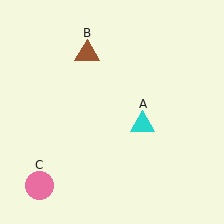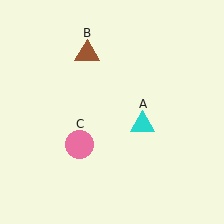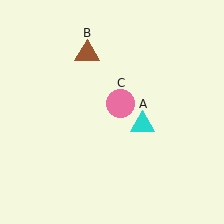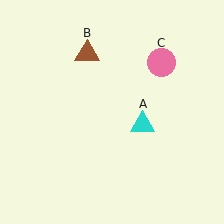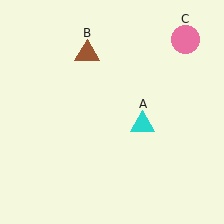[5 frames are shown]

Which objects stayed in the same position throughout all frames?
Cyan triangle (object A) and brown triangle (object B) remained stationary.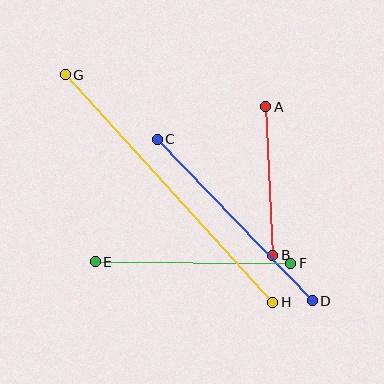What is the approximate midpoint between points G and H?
The midpoint is at approximately (169, 189) pixels.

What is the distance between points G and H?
The distance is approximately 308 pixels.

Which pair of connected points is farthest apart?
Points G and H are farthest apart.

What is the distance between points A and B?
The distance is approximately 148 pixels.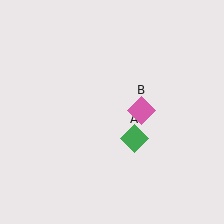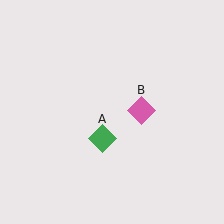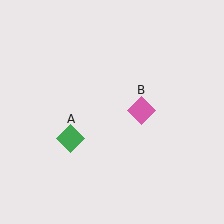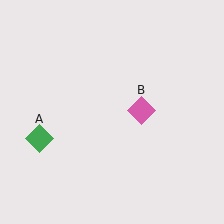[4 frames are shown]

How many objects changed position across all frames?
1 object changed position: green diamond (object A).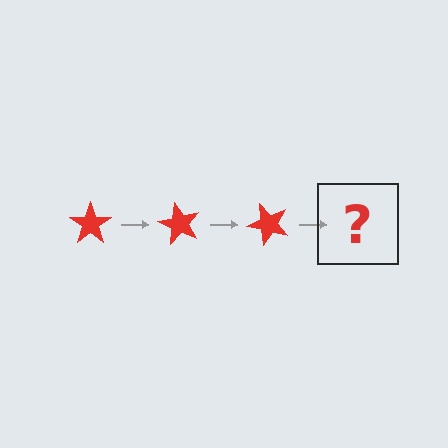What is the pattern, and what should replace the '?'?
The pattern is that the star rotates 60 degrees each step. The '?' should be a red star rotated 180 degrees.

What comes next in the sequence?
The next element should be a red star rotated 180 degrees.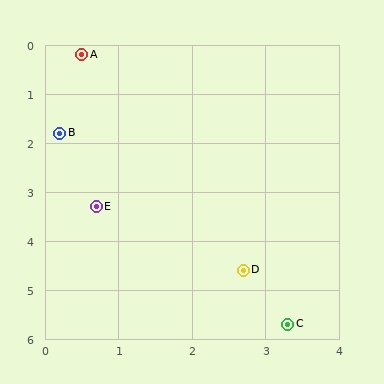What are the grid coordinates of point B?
Point B is at approximately (0.2, 1.8).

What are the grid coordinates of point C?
Point C is at approximately (3.3, 5.7).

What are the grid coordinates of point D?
Point D is at approximately (2.7, 4.6).